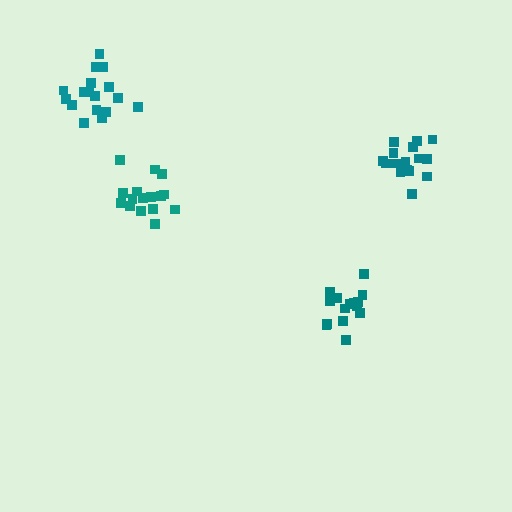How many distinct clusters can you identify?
There are 4 distinct clusters.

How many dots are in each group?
Group 1: 16 dots, Group 2: 15 dots, Group 3: 16 dots, Group 4: 18 dots (65 total).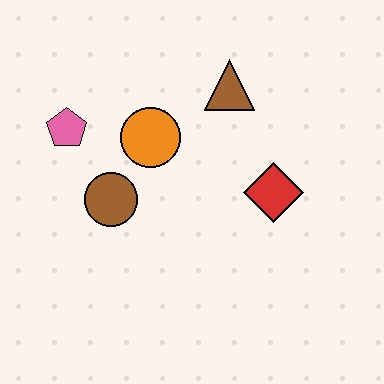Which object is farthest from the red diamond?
The pink pentagon is farthest from the red diamond.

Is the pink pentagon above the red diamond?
Yes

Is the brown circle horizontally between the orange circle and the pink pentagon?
Yes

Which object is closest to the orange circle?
The brown circle is closest to the orange circle.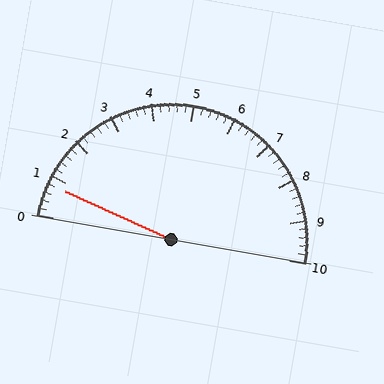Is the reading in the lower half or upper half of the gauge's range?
The reading is in the lower half of the range (0 to 10).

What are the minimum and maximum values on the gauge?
The gauge ranges from 0 to 10.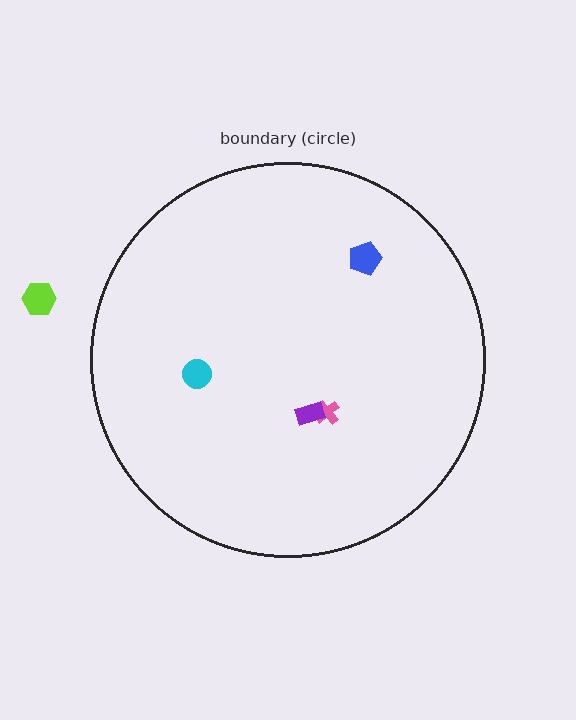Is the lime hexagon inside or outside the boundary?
Outside.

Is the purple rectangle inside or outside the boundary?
Inside.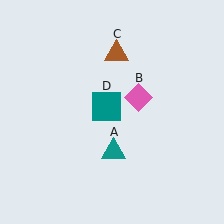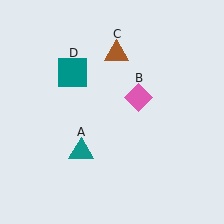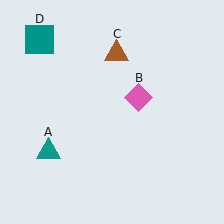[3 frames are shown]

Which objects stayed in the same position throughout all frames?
Pink diamond (object B) and brown triangle (object C) remained stationary.